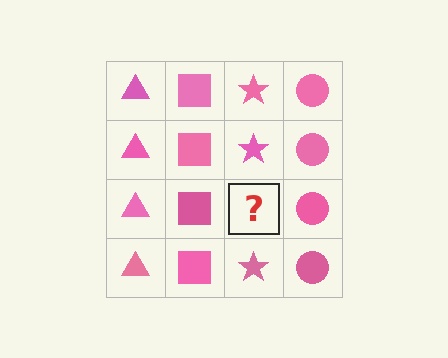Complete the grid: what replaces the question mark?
The question mark should be replaced with a pink star.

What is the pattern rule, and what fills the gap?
The rule is that each column has a consistent shape. The gap should be filled with a pink star.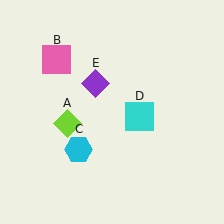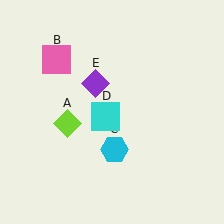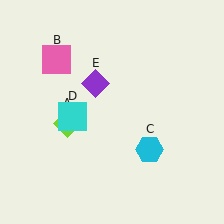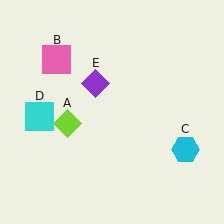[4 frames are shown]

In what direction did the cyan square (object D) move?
The cyan square (object D) moved left.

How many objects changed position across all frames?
2 objects changed position: cyan hexagon (object C), cyan square (object D).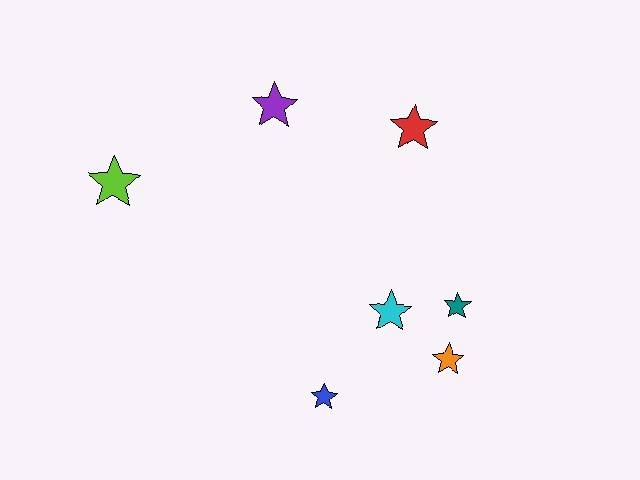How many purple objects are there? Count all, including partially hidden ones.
There is 1 purple object.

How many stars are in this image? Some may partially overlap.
There are 7 stars.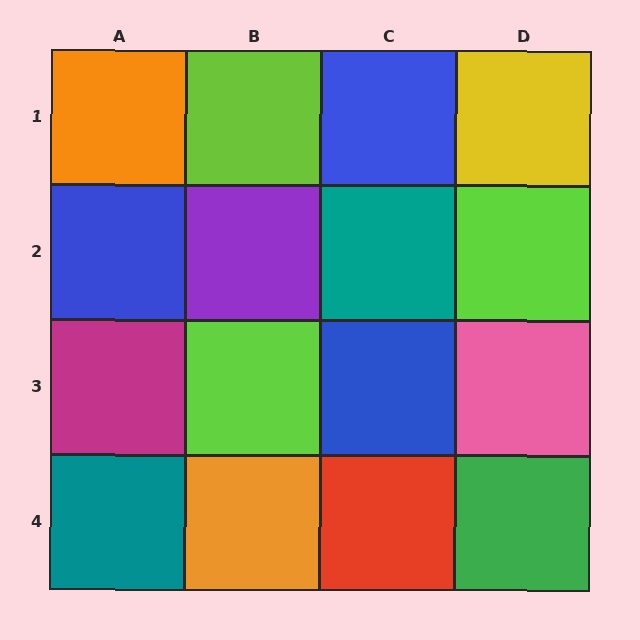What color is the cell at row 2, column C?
Teal.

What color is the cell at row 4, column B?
Orange.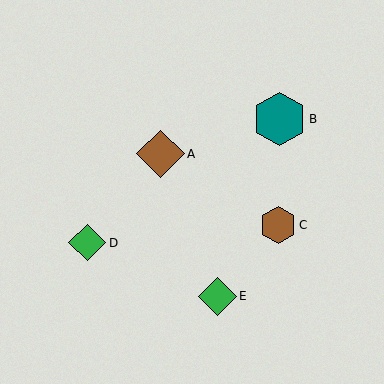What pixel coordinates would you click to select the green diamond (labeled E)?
Click at (217, 296) to select the green diamond E.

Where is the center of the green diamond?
The center of the green diamond is at (217, 296).